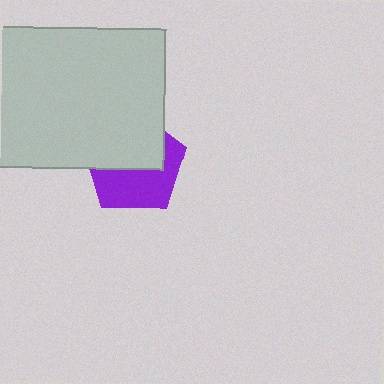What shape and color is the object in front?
The object in front is a light gray rectangle.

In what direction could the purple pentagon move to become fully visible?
The purple pentagon could move down. That would shift it out from behind the light gray rectangle entirely.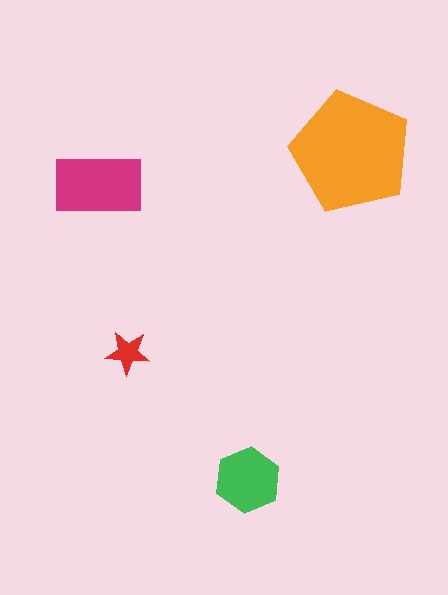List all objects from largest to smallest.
The orange pentagon, the magenta rectangle, the green hexagon, the red star.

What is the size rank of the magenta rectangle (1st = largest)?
2nd.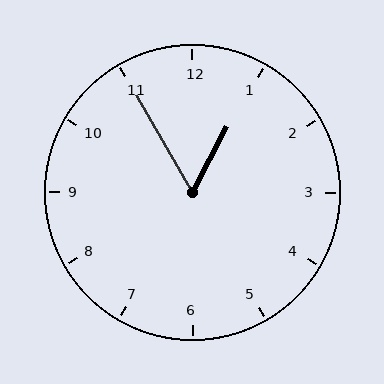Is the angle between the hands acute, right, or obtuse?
It is acute.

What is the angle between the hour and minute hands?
Approximately 58 degrees.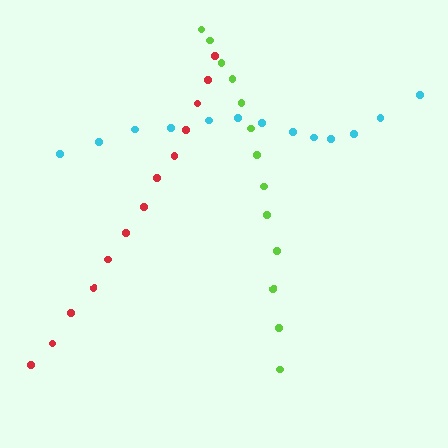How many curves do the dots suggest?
There are 3 distinct paths.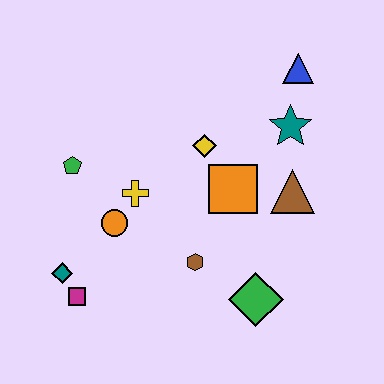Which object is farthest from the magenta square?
The blue triangle is farthest from the magenta square.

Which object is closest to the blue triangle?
The teal star is closest to the blue triangle.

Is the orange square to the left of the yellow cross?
No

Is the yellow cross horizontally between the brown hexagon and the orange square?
No